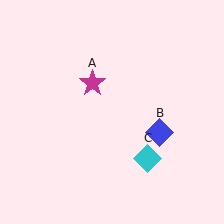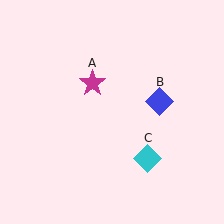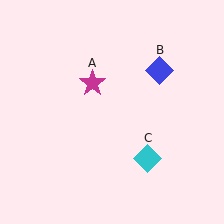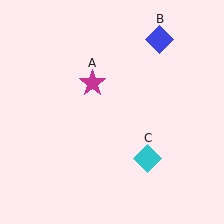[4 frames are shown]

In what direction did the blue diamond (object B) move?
The blue diamond (object B) moved up.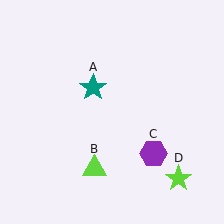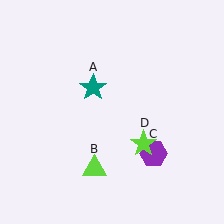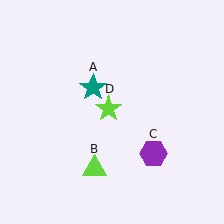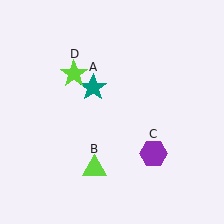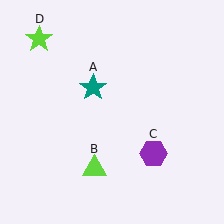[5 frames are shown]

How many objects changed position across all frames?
1 object changed position: lime star (object D).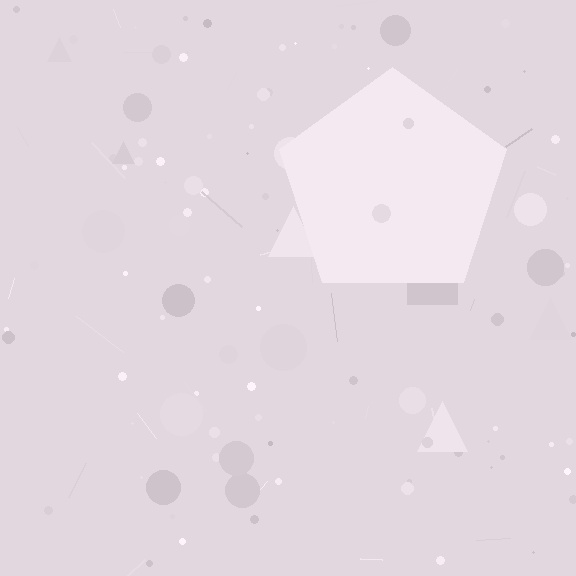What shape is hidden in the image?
A pentagon is hidden in the image.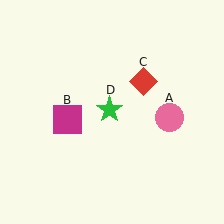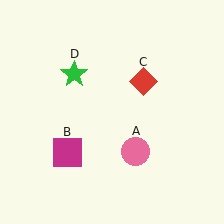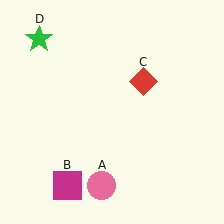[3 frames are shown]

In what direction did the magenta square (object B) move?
The magenta square (object B) moved down.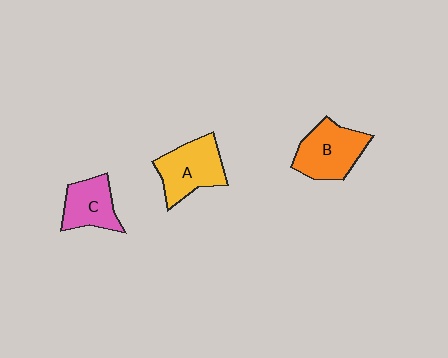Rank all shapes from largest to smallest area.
From largest to smallest: B (orange), A (yellow), C (pink).